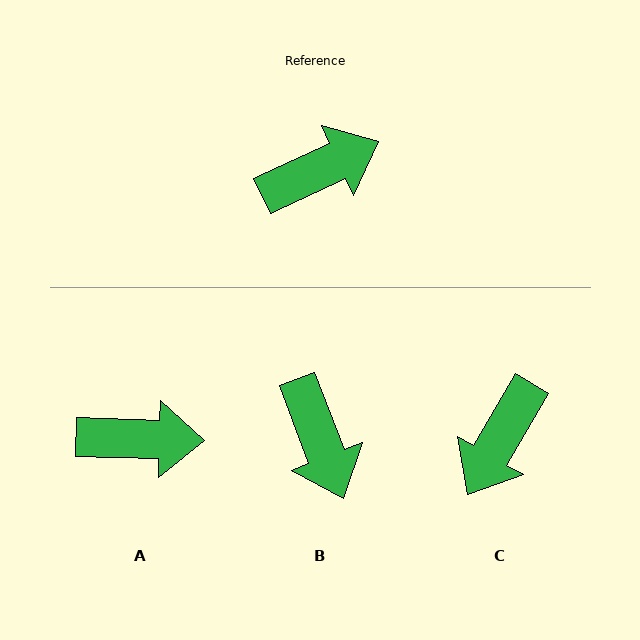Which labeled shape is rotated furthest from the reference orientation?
C, about 145 degrees away.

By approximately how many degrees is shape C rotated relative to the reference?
Approximately 145 degrees clockwise.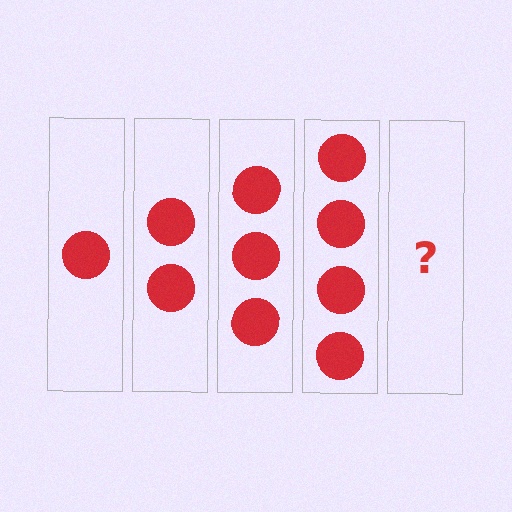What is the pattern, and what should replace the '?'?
The pattern is that each step adds one more circle. The '?' should be 5 circles.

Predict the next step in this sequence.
The next step is 5 circles.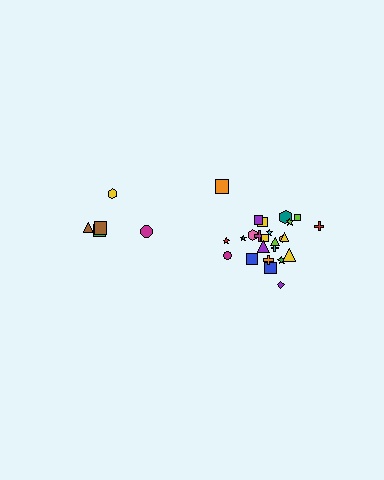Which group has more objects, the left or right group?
The right group.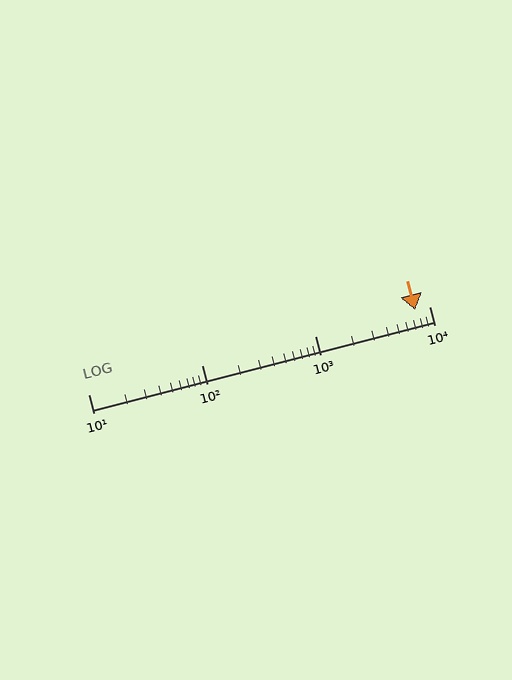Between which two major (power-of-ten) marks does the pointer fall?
The pointer is between 1000 and 10000.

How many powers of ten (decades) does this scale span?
The scale spans 3 decades, from 10 to 10000.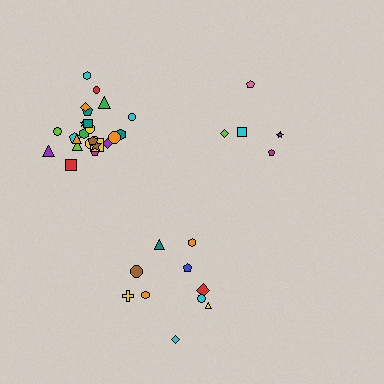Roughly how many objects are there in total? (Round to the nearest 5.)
Roughly 40 objects in total.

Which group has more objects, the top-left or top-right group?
The top-left group.